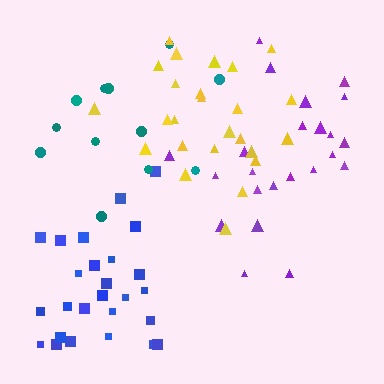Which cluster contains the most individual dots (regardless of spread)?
Blue (28).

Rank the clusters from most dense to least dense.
blue, yellow, purple, teal.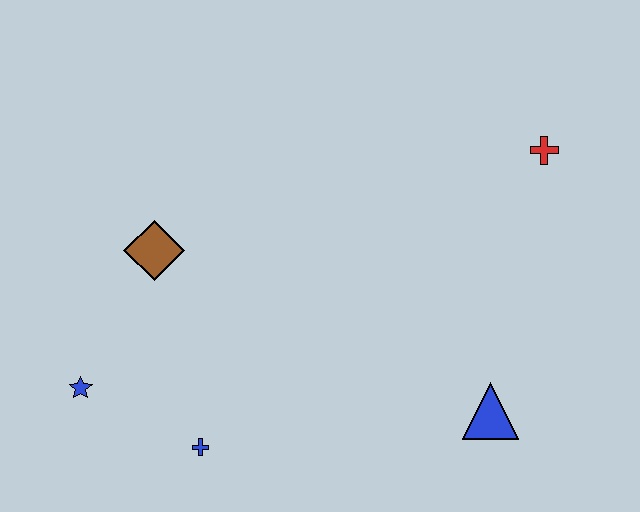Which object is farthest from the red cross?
The blue star is farthest from the red cross.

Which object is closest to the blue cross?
The blue star is closest to the blue cross.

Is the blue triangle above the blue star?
No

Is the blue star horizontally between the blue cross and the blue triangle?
No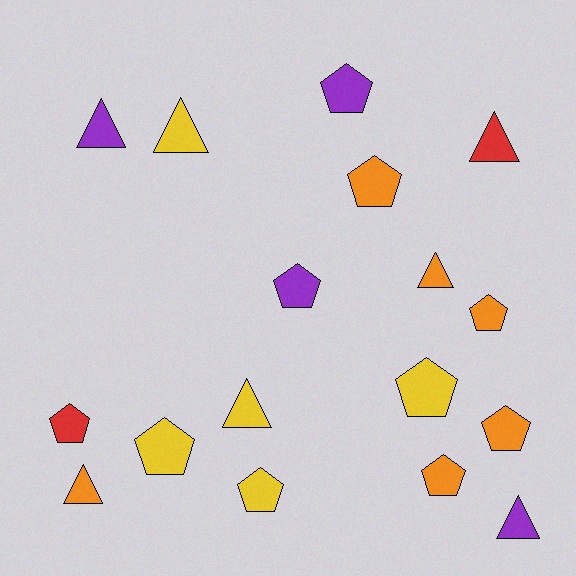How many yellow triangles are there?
There are 2 yellow triangles.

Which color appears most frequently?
Orange, with 6 objects.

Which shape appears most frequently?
Pentagon, with 10 objects.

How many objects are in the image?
There are 17 objects.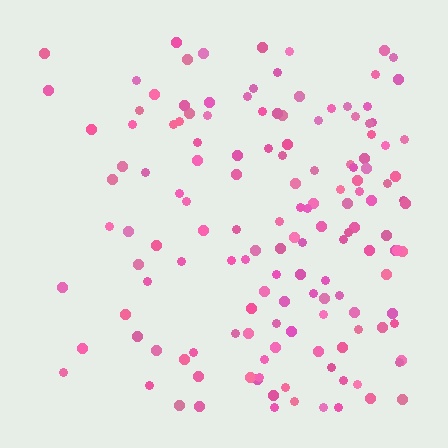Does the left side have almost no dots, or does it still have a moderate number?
Still a moderate number, just noticeably fewer than the right.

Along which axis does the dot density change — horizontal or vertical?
Horizontal.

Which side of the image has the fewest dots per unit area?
The left.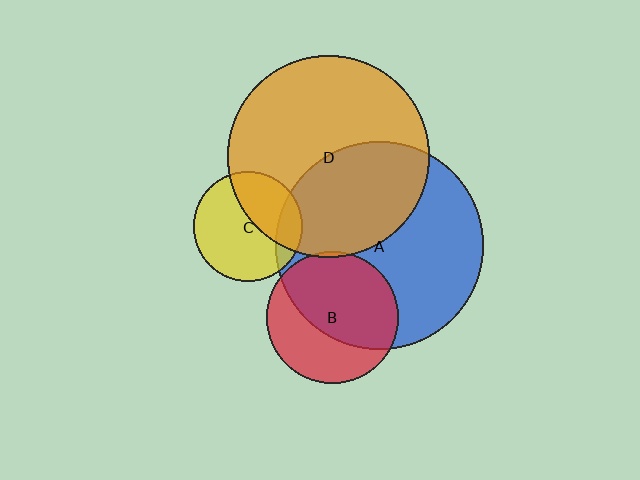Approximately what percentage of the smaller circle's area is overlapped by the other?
Approximately 40%.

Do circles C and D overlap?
Yes.